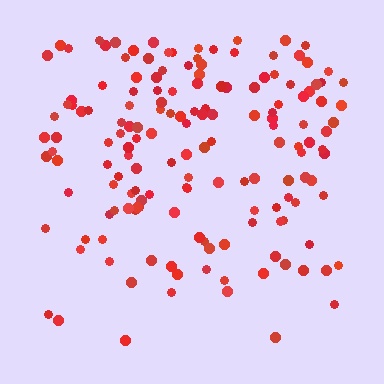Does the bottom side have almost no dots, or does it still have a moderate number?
Still a moderate number, just noticeably fewer than the top.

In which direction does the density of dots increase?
From bottom to top, with the top side densest.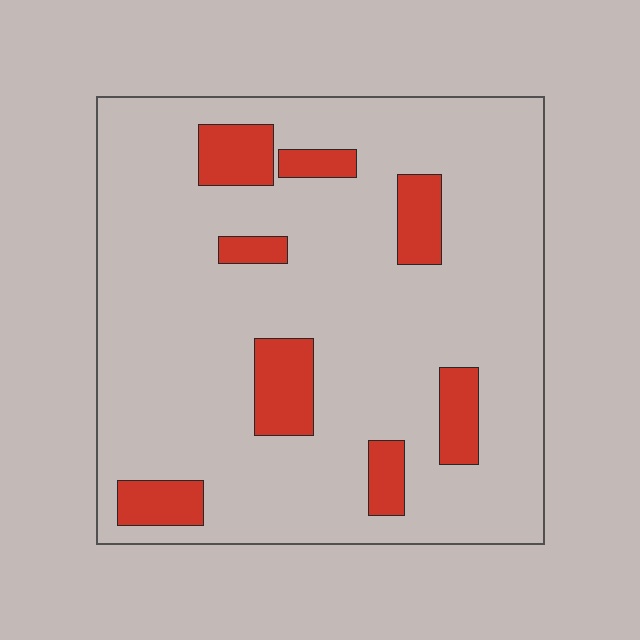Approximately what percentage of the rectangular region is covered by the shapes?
Approximately 15%.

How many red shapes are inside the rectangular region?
8.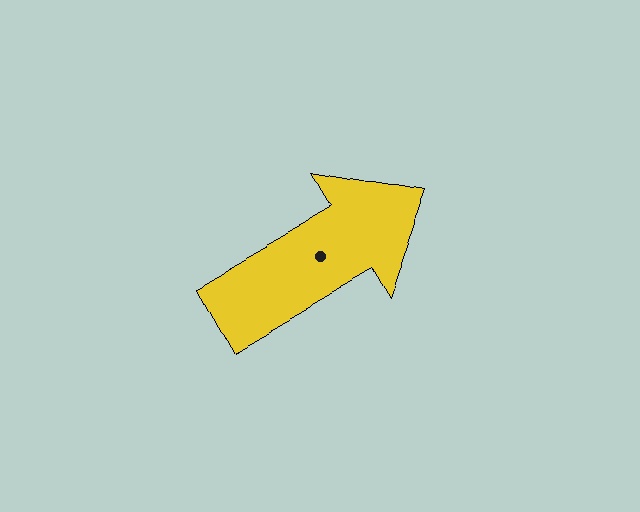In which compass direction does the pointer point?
Northeast.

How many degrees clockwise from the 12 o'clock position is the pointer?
Approximately 60 degrees.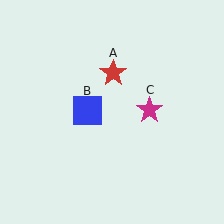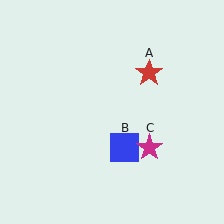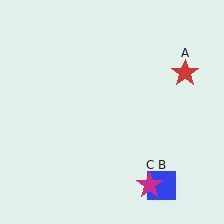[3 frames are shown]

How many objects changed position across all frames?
3 objects changed position: red star (object A), blue square (object B), magenta star (object C).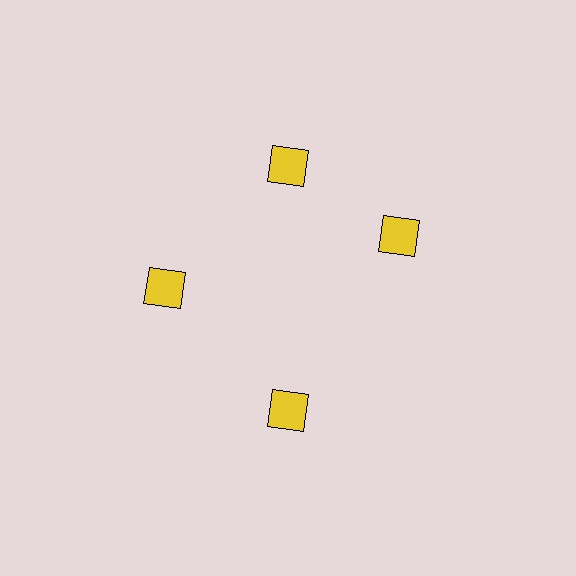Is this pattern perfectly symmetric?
No. The 4 yellow squares are arranged in a ring, but one element near the 3 o'clock position is rotated out of alignment along the ring, breaking the 4-fold rotational symmetry.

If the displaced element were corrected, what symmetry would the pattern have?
It would have 4-fold rotational symmetry — the pattern would map onto itself every 90 degrees.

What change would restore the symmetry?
The symmetry would be restored by rotating it back into even spacing with its neighbors so that all 4 squares sit at equal angles and equal distance from the center.